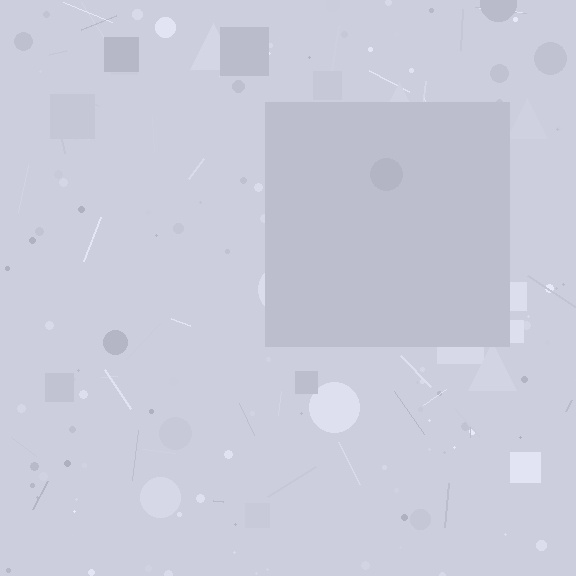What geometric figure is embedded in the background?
A square is embedded in the background.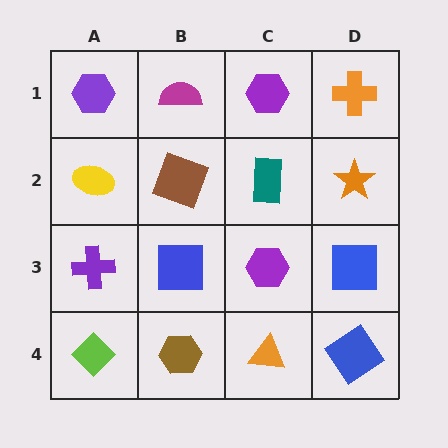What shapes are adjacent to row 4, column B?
A blue square (row 3, column B), a lime diamond (row 4, column A), an orange triangle (row 4, column C).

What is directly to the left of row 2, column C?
A brown square.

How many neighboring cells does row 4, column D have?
2.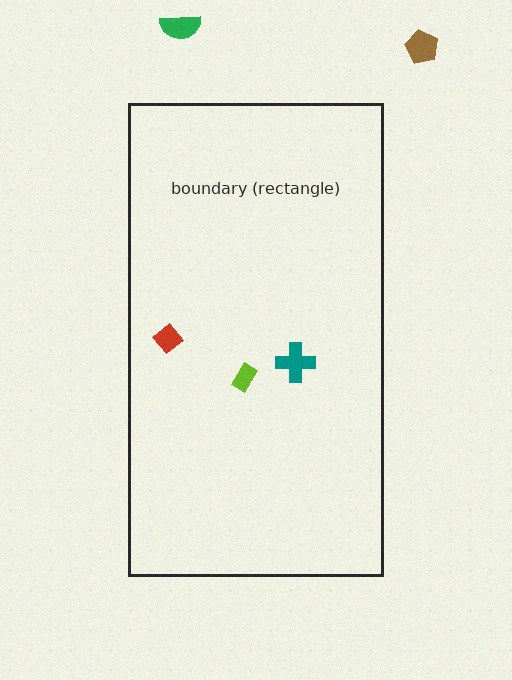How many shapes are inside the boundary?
3 inside, 2 outside.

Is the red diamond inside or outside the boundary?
Inside.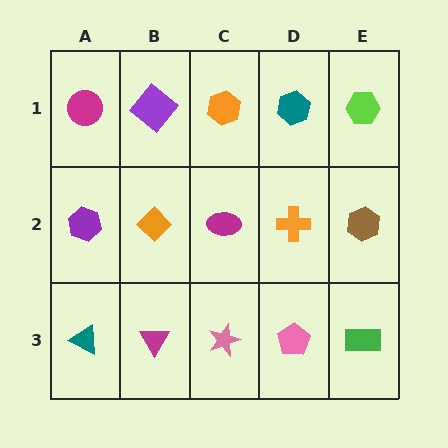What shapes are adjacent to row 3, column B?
An orange diamond (row 2, column B), a teal triangle (row 3, column A), a pink star (row 3, column C).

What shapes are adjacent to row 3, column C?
A magenta ellipse (row 2, column C), a magenta triangle (row 3, column B), a pink pentagon (row 3, column D).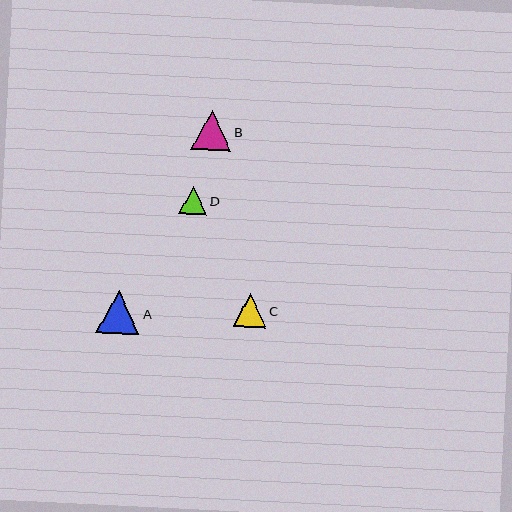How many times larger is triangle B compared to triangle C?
Triangle B is approximately 1.2 times the size of triangle C.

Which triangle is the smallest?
Triangle D is the smallest with a size of approximately 28 pixels.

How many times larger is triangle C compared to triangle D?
Triangle C is approximately 1.2 times the size of triangle D.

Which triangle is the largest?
Triangle A is the largest with a size of approximately 43 pixels.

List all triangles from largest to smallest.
From largest to smallest: A, B, C, D.